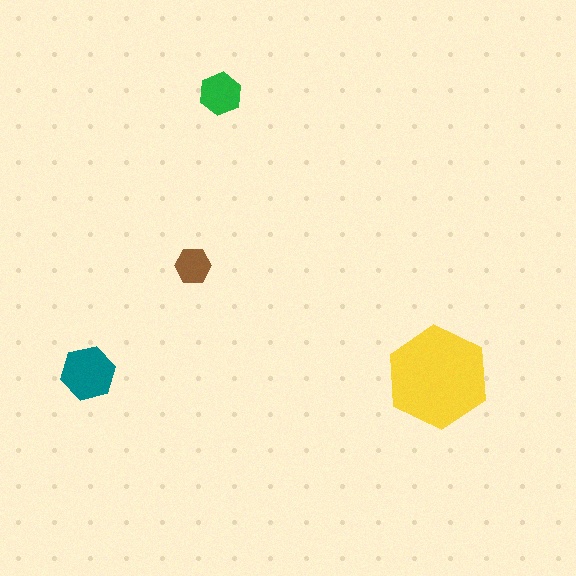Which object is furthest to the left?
The teal hexagon is leftmost.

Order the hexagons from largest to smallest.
the yellow one, the teal one, the green one, the brown one.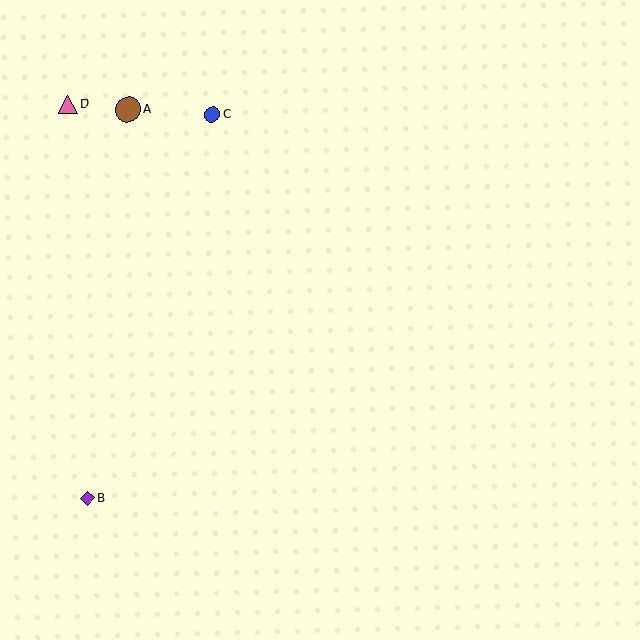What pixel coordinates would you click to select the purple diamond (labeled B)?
Click at (88, 498) to select the purple diamond B.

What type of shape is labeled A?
Shape A is a brown circle.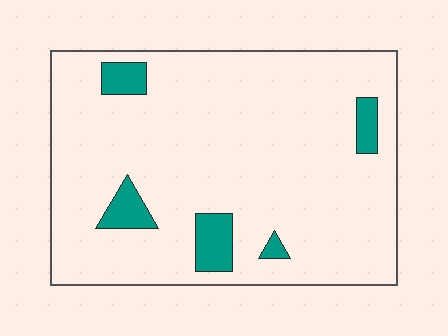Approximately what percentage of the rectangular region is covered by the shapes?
Approximately 10%.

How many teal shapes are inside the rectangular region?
5.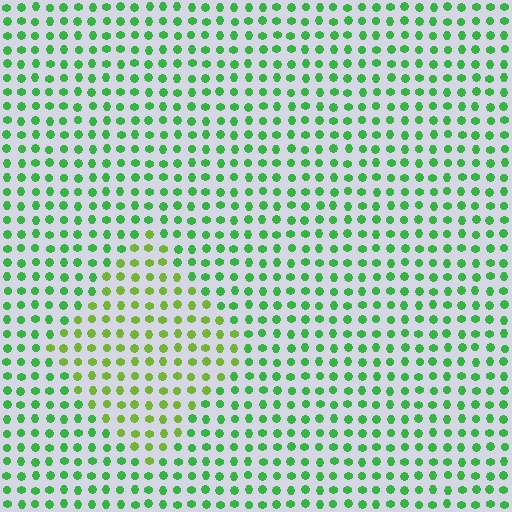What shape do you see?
I see a diamond.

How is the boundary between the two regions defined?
The boundary is defined purely by a slight shift in hue (about 35 degrees). Spacing, size, and orientation are identical on both sides.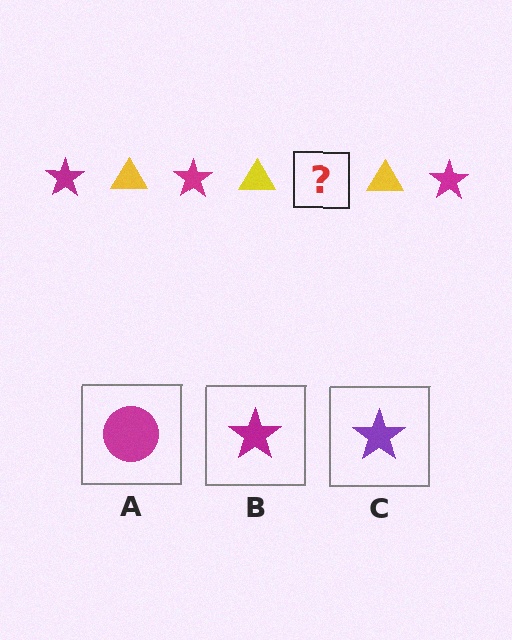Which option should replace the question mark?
Option B.